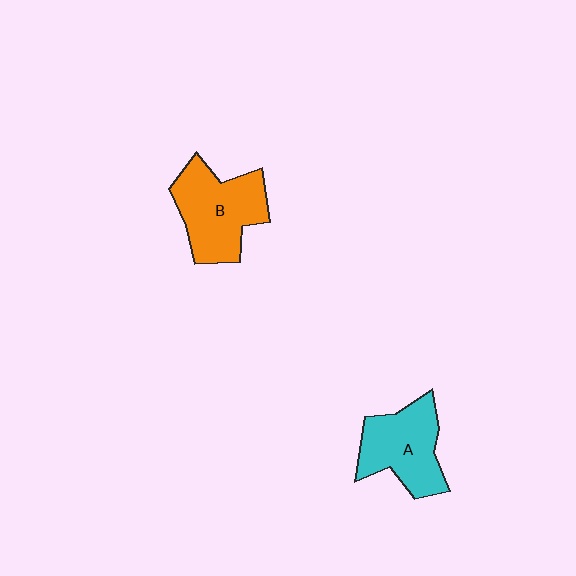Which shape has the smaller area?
Shape A (cyan).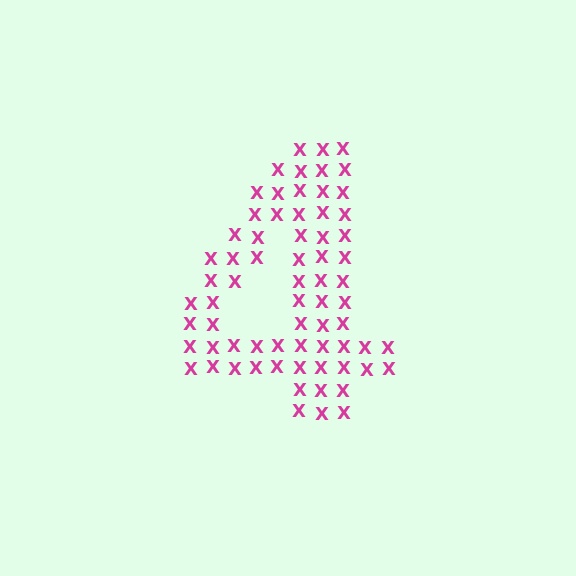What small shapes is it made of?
It is made of small letter X's.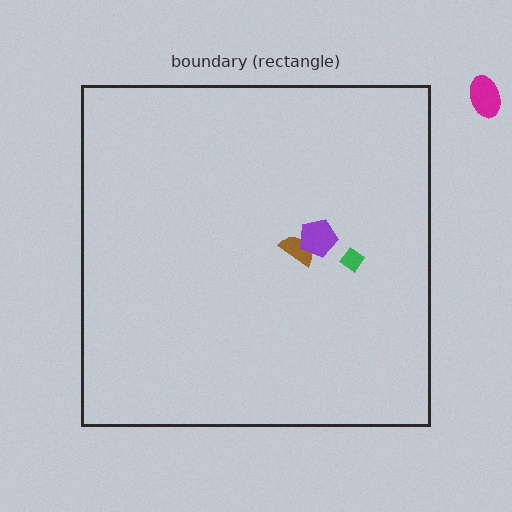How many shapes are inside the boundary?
3 inside, 1 outside.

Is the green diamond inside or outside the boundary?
Inside.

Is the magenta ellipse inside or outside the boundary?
Outside.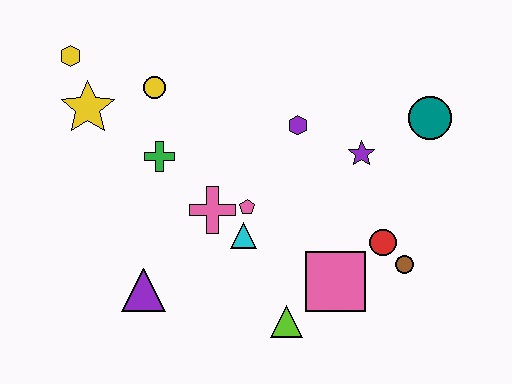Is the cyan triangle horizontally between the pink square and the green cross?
Yes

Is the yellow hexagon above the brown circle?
Yes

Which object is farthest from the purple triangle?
The teal circle is farthest from the purple triangle.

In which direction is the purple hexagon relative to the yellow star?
The purple hexagon is to the right of the yellow star.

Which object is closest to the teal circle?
The purple star is closest to the teal circle.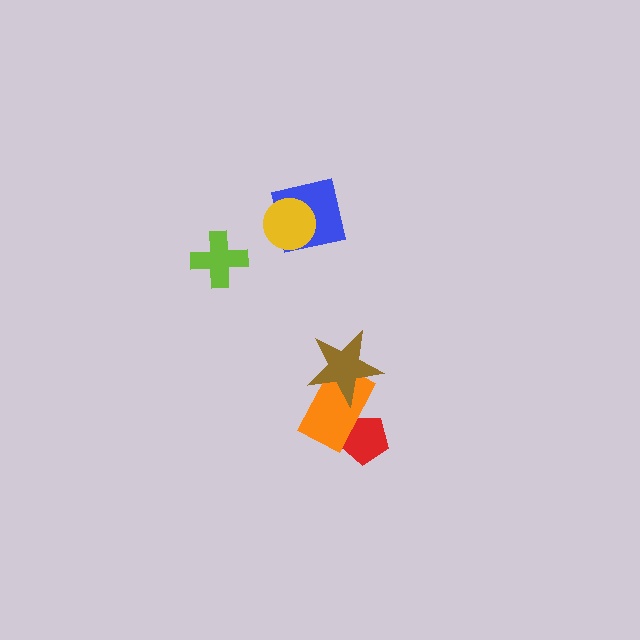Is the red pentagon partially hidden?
Yes, it is partially covered by another shape.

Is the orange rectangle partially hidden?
Yes, it is partially covered by another shape.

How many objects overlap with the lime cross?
0 objects overlap with the lime cross.